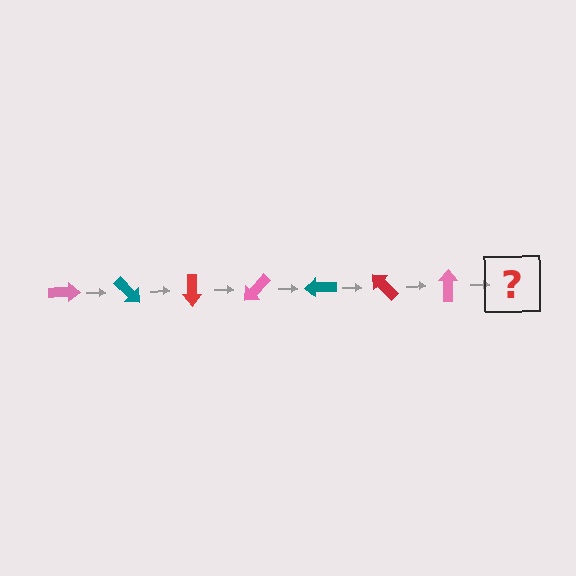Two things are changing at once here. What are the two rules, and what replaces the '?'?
The two rules are that it rotates 45 degrees each step and the color cycles through pink, teal, and red. The '?' should be a teal arrow, rotated 315 degrees from the start.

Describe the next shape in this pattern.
It should be a teal arrow, rotated 315 degrees from the start.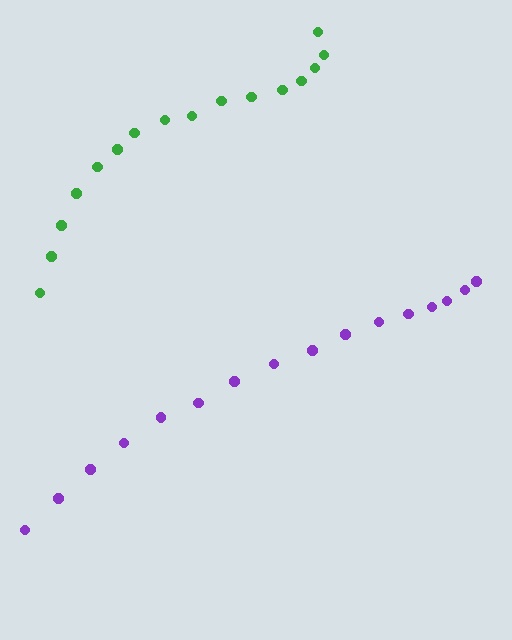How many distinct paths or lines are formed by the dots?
There are 2 distinct paths.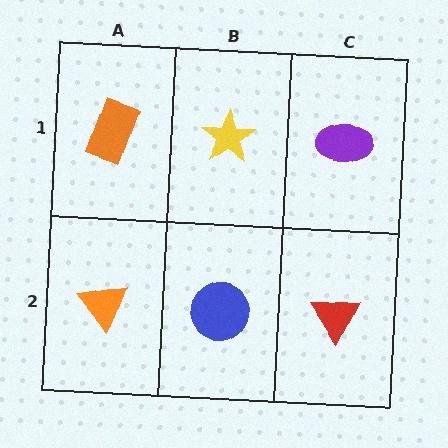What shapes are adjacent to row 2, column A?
An orange rectangle (row 1, column A), a blue circle (row 2, column B).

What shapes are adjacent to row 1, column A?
An orange triangle (row 2, column A), a yellow star (row 1, column B).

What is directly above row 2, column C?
A purple ellipse.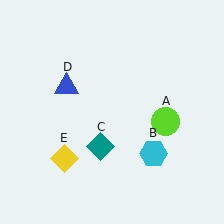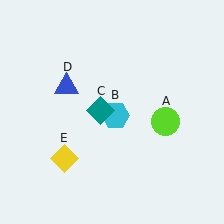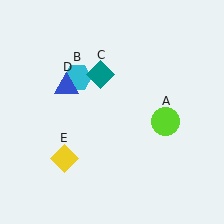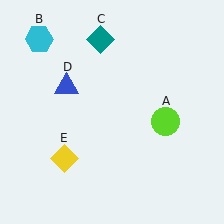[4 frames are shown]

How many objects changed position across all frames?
2 objects changed position: cyan hexagon (object B), teal diamond (object C).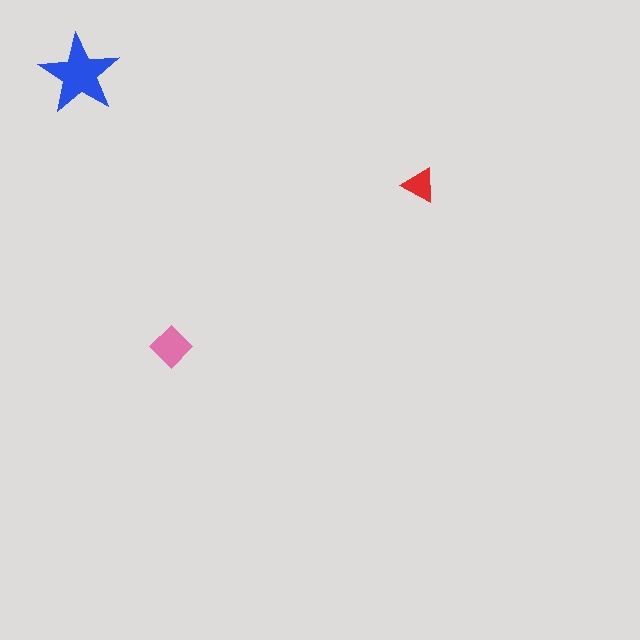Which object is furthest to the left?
The blue star is leftmost.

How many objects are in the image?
There are 3 objects in the image.